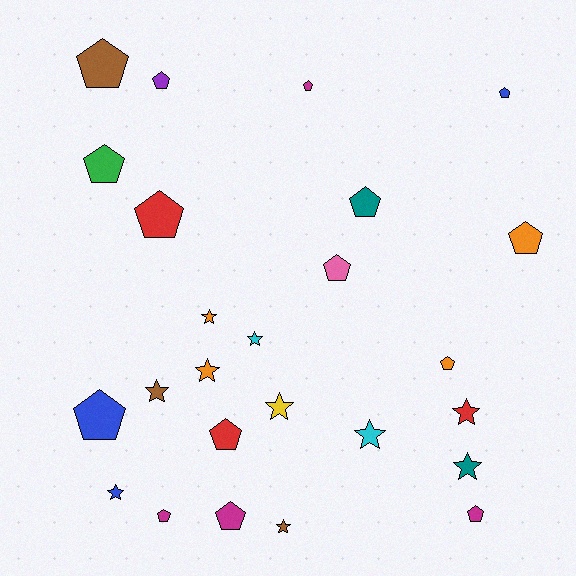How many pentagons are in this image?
There are 15 pentagons.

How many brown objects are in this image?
There are 3 brown objects.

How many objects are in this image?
There are 25 objects.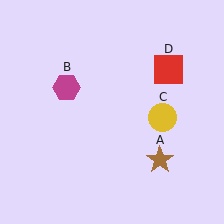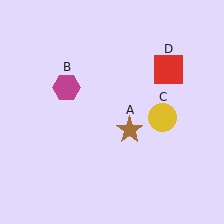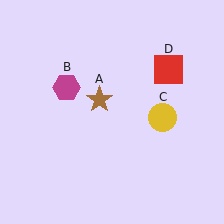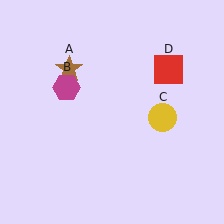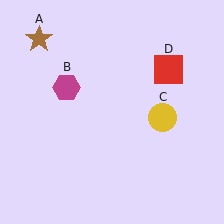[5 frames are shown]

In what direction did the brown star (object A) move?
The brown star (object A) moved up and to the left.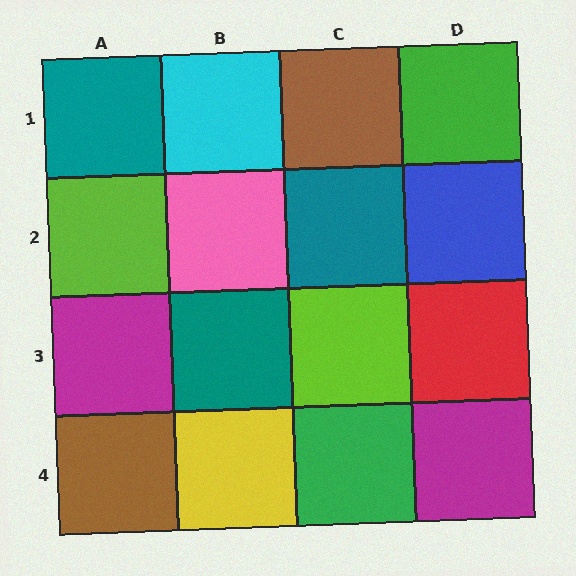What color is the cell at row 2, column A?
Lime.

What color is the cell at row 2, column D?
Blue.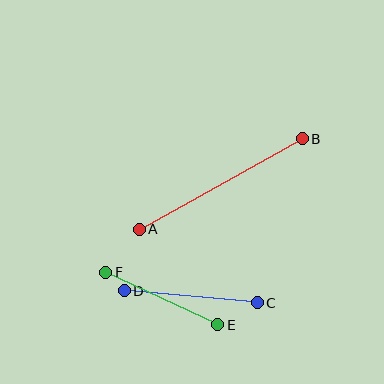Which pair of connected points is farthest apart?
Points A and B are farthest apart.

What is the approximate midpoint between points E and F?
The midpoint is at approximately (162, 298) pixels.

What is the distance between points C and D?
The distance is approximately 134 pixels.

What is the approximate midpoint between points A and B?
The midpoint is at approximately (221, 184) pixels.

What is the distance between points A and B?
The distance is approximately 187 pixels.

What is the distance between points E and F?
The distance is approximately 124 pixels.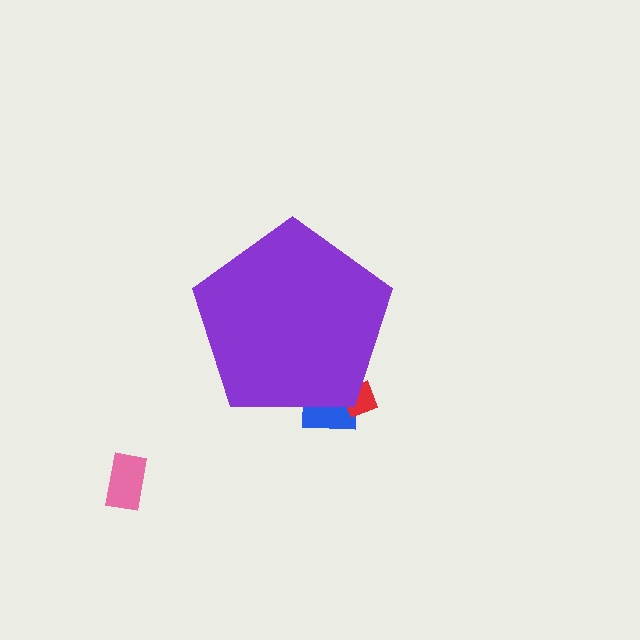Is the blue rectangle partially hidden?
Yes, the blue rectangle is partially hidden behind the purple pentagon.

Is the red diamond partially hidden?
Yes, the red diamond is partially hidden behind the purple pentagon.